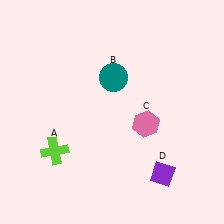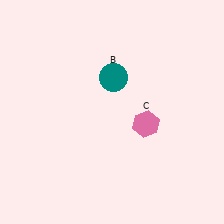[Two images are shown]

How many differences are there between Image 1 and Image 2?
There are 2 differences between the two images.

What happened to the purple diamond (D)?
The purple diamond (D) was removed in Image 2. It was in the bottom-right area of Image 1.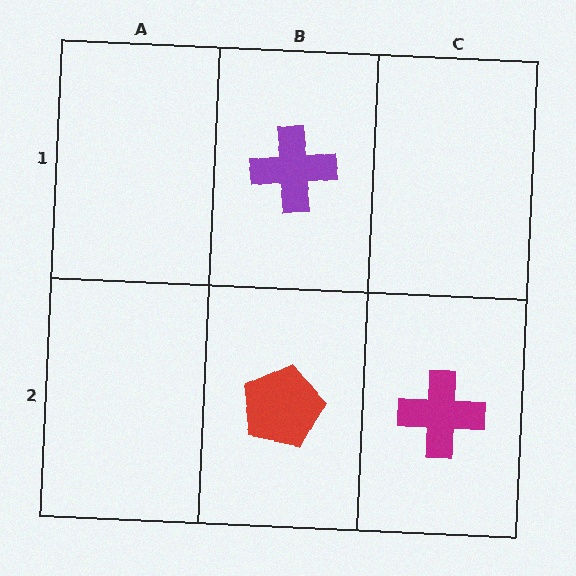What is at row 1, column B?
A purple cross.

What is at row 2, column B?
A red pentagon.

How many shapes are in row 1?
1 shape.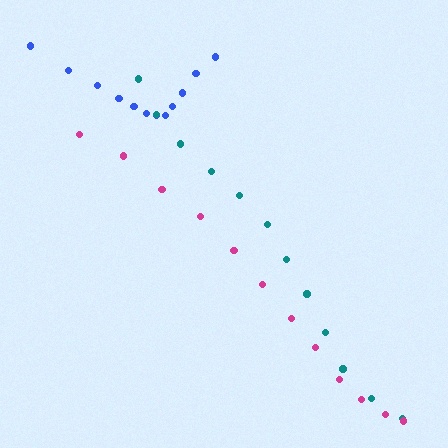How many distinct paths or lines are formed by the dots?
There are 3 distinct paths.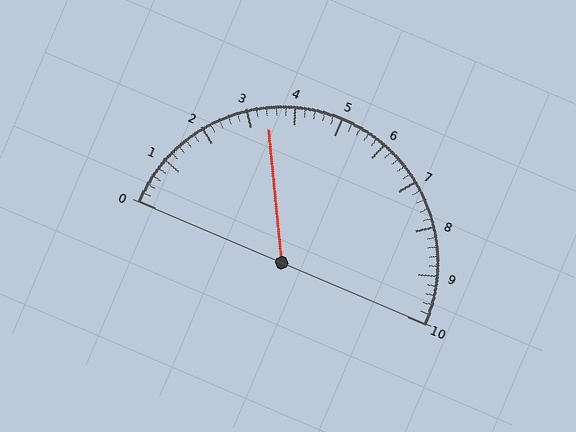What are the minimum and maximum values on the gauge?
The gauge ranges from 0 to 10.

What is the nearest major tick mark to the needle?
The nearest major tick mark is 3.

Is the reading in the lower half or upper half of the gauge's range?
The reading is in the lower half of the range (0 to 10).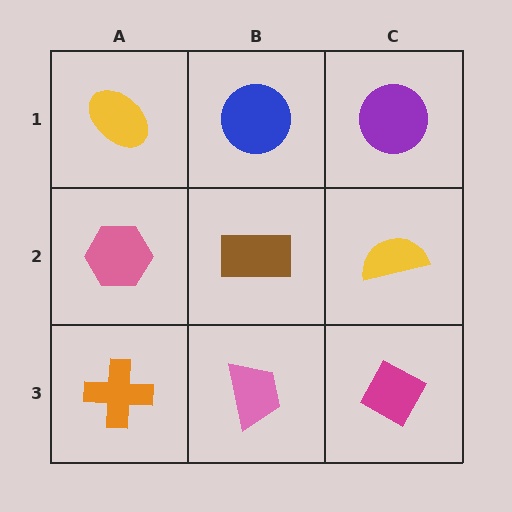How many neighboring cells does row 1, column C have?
2.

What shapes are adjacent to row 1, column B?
A brown rectangle (row 2, column B), a yellow ellipse (row 1, column A), a purple circle (row 1, column C).